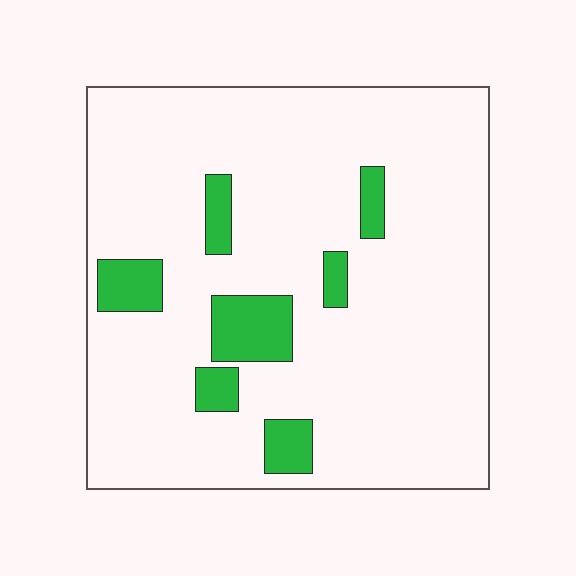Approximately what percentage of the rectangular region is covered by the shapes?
Approximately 10%.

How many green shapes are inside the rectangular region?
7.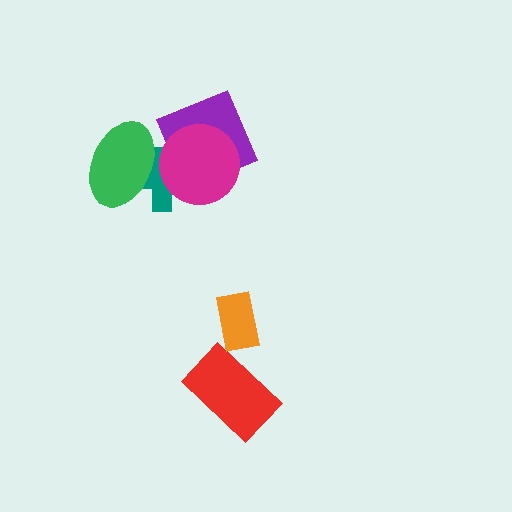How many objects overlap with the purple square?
2 objects overlap with the purple square.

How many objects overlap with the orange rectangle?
0 objects overlap with the orange rectangle.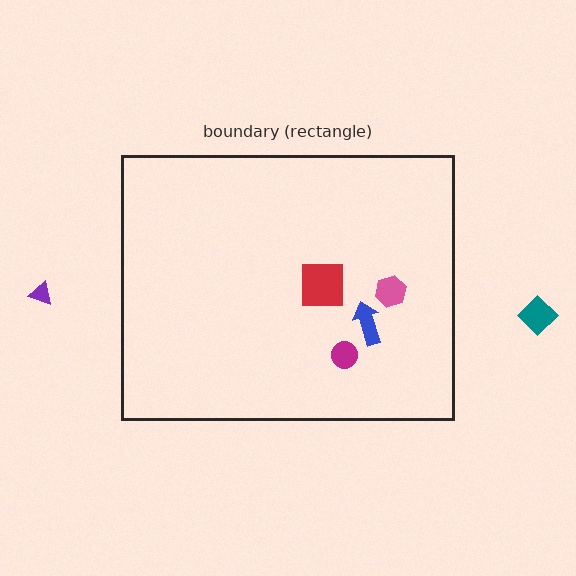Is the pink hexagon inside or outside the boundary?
Inside.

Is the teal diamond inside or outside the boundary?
Outside.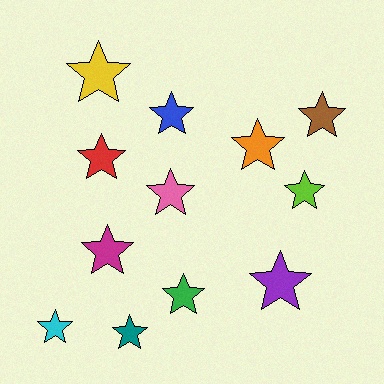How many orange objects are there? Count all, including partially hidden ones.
There is 1 orange object.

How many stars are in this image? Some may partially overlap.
There are 12 stars.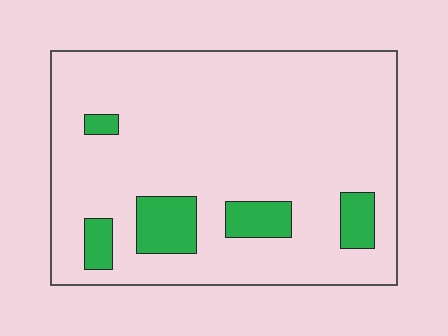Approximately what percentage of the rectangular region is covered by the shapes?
Approximately 10%.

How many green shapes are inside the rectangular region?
5.